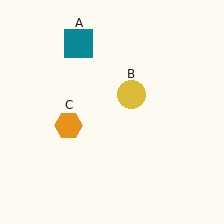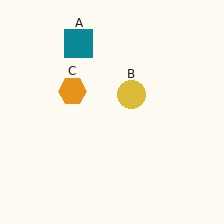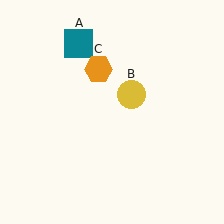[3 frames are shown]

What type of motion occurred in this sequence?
The orange hexagon (object C) rotated clockwise around the center of the scene.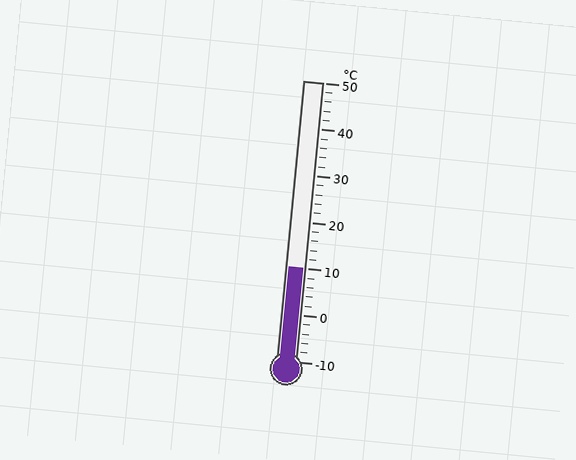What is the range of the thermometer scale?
The thermometer scale ranges from -10°C to 50°C.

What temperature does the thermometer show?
The thermometer shows approximately 10°C.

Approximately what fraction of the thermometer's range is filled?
The thermometer is filled to approximately 35% of its range.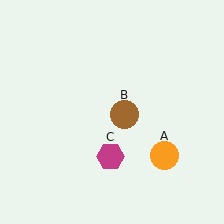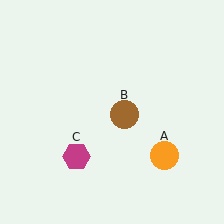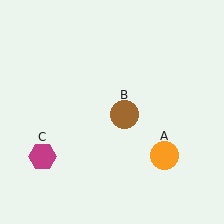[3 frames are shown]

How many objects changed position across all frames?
1 object changed position: magenta hexagon (object C).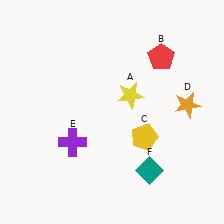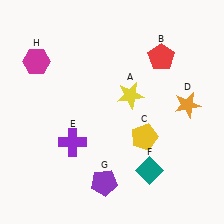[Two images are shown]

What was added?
A purple pentagon (G), a magenta hexagon (H) were added in Image 2.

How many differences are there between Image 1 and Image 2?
There are 2 differences between the two images.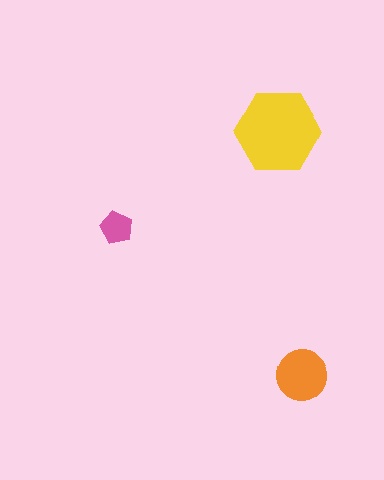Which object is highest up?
The yellow hexagon is topmost.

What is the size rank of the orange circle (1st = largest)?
2nd.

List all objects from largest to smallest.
The yellow hexagon, the orange circle, the pink pentagon.